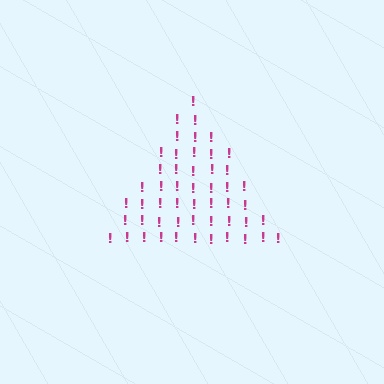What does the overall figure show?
The overall figure shows a triangle.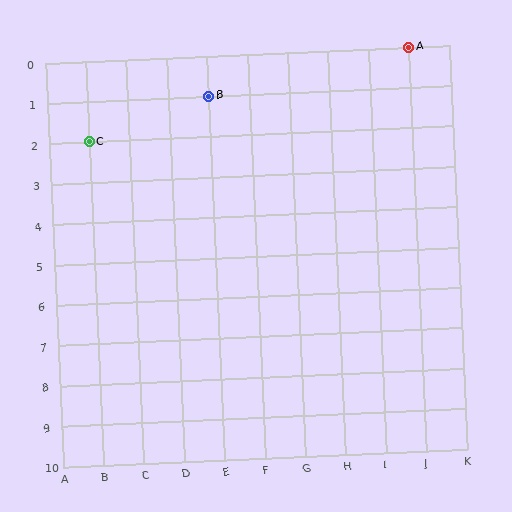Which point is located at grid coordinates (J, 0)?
Point A is at (J, 0).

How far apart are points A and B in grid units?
Points A and B are 5 columns and 1 row apart (about 5.1 grid units diagonally).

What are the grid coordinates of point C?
Point C is at grid coordinates (B, 2).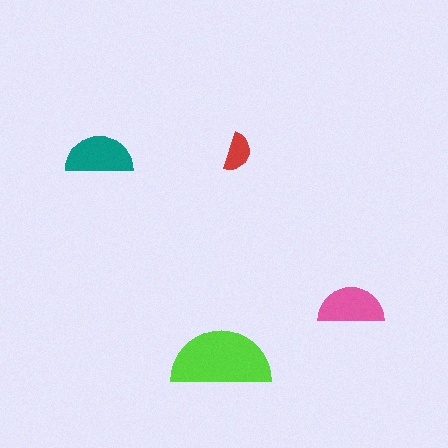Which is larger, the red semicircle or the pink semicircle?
The pink one.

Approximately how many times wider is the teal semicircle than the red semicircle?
About 1.5 times wider.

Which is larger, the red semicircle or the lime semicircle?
The lime one.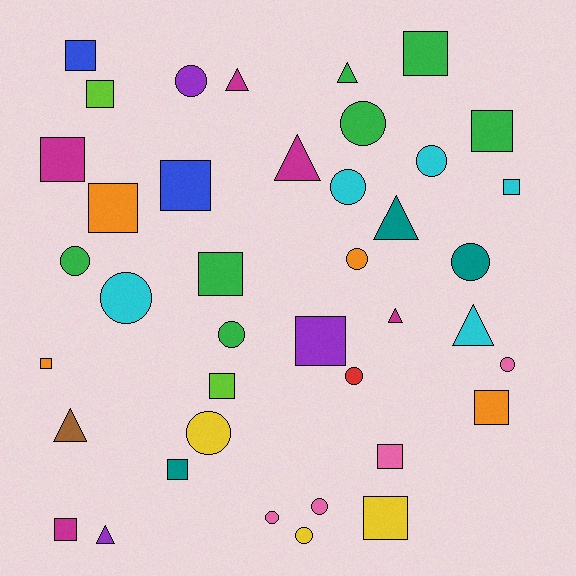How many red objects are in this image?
There is 1 red object.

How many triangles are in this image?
There are 8 triangles.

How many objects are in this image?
There are 40 objects.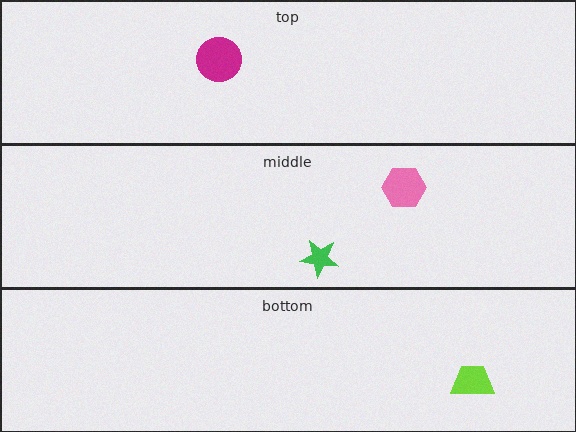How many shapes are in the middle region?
2.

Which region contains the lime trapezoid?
The bottom region.